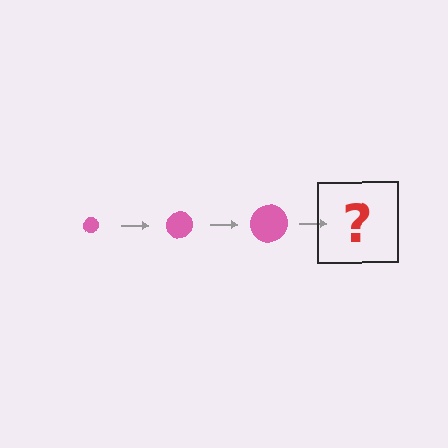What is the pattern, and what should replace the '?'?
The pattern is that the circle gets progressively larger each step. The '?' should be a pink circle, larger than the previous one.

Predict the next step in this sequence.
The next step is a pink circle, larger than the previous one.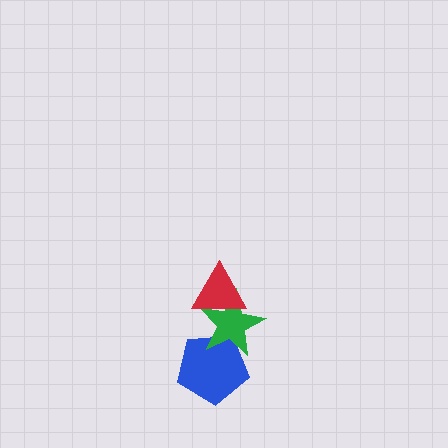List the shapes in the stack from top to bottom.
From top to bottom: the red triangle, the green star, the blue pentagon.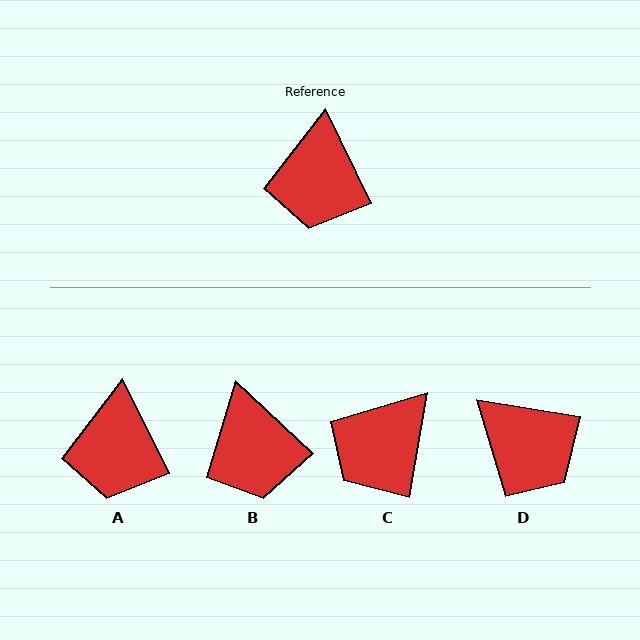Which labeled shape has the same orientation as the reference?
A.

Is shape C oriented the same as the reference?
No, it is off by about 36 degrees.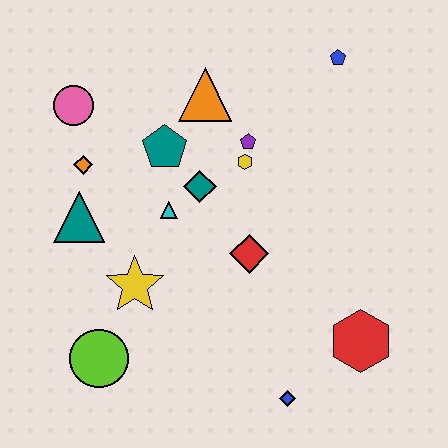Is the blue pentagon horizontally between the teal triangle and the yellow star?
No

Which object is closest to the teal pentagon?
The teal diamond is closest to the teal pentagon.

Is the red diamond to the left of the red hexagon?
Yes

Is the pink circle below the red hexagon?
No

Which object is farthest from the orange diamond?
The red hexagon is farthest from the orange diamond.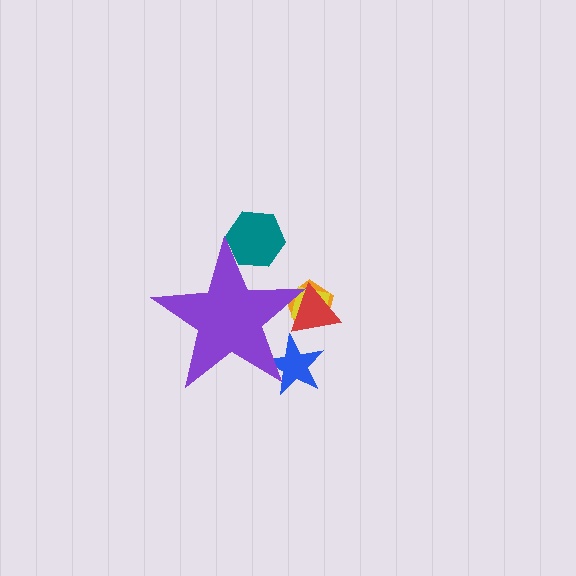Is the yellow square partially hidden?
Yes, the yellow square is partially hidden behind the purple star.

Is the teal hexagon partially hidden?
Yes, the teal hexagon is partially hidden behind the purple star.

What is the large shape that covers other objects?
A purple star.